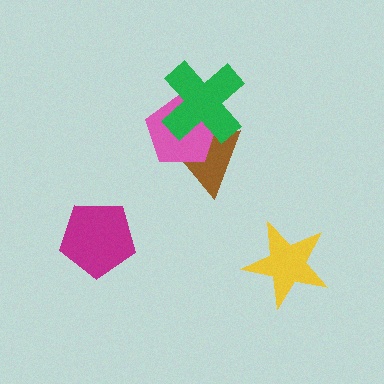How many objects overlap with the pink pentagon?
2 objects overlap with the pink pentagon.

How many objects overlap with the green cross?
2 objects overlap with the green cross.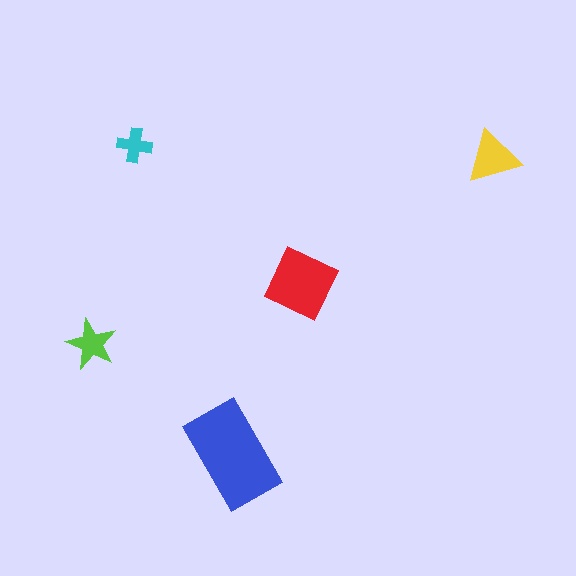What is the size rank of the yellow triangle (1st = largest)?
3rd.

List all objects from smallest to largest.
The cyan cross, the lime star, the yellow triangle, the red diamond, the blue rectangle.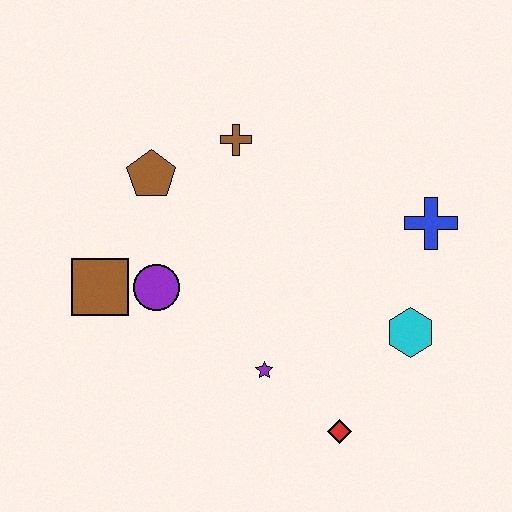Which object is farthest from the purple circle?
The blue cross is farthest from the purple circle.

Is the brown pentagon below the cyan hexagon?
No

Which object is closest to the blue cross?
The cyan hexagon is closest to the blue cross.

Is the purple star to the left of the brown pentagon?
No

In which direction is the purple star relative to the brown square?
The purple star is to the right of the brown square.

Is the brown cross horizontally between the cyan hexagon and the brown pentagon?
Yes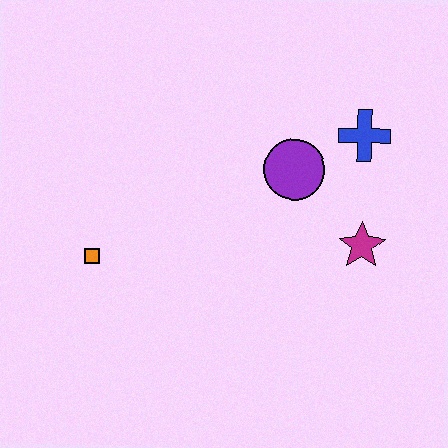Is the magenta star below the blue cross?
Yes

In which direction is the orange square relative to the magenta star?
The orange square is to the left of the magenta star.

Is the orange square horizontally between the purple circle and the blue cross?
No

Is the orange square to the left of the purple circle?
Yes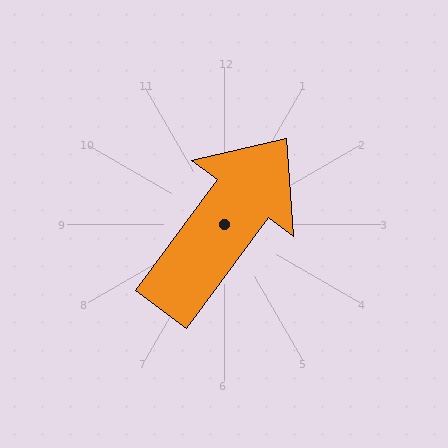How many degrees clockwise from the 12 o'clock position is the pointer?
Approximately 36 degrees.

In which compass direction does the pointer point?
Northeast.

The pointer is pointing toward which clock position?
Roughly 1 o'clock.